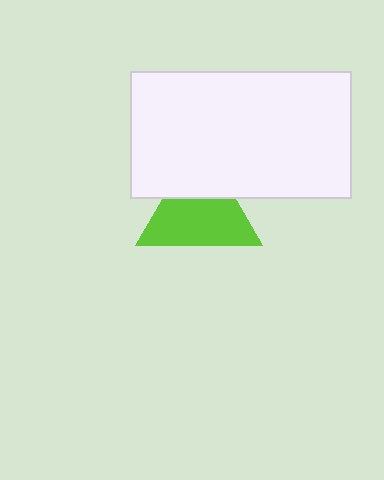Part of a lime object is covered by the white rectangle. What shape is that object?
It is a triangle.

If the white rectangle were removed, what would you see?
You would see the complete lime triangle.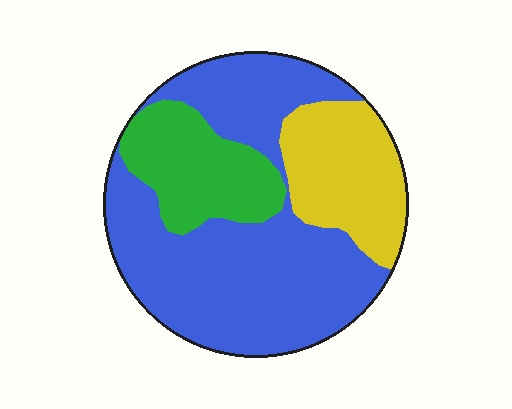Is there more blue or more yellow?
Blue.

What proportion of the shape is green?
Green covers roughly 20% of the shape.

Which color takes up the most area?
Blue, at roughly 60%.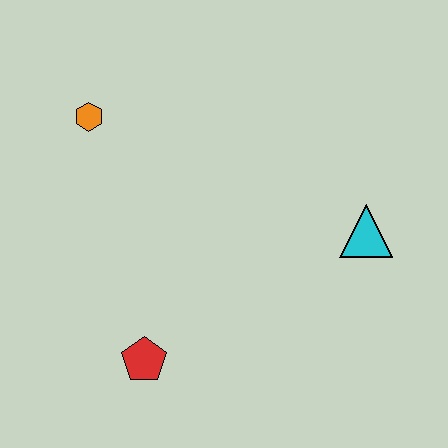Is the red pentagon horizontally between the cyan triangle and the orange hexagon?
Yes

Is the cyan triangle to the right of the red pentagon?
Yes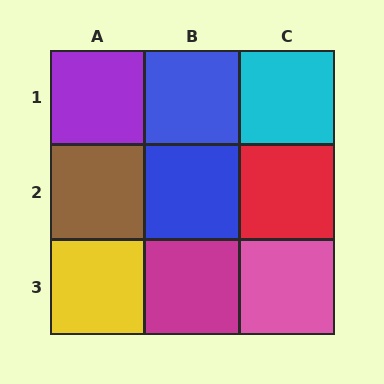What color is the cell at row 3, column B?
Magenta.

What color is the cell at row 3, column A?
Yellow.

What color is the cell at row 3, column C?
Pink.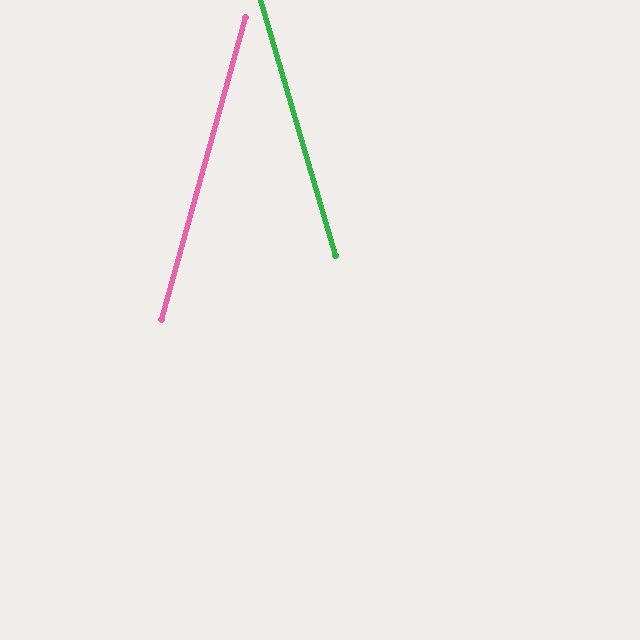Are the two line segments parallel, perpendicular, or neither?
Neither parallel nor perpendicular — they differ by about 32°.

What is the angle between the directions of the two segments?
Approximately 32 degrees.